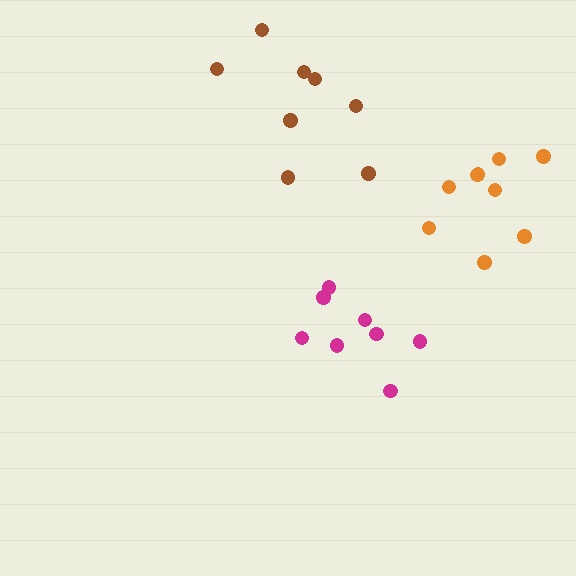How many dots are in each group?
Group 1: 8 dots, Group 2: 9 dots, Group 3: 8 dots (25 total).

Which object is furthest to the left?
The brown cluster is leftmost.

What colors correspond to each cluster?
The clusters are colored: magenta, orange, brown.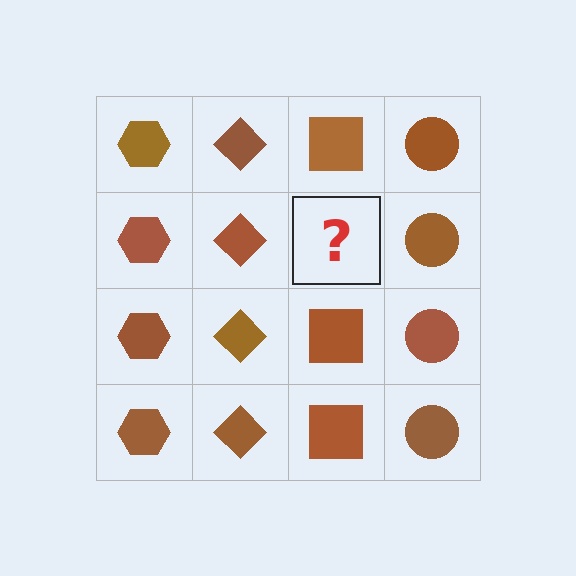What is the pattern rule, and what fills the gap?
The rule is that each column has a consistent shape. The gap should be filled with a brown square.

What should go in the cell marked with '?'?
The missing cell should contain a brown square.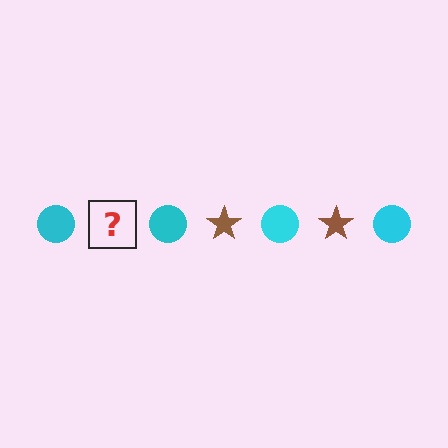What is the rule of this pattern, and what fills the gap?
The rule is that the pattern alternates between cyan circle and brown star. The gap should be filled with a brown star.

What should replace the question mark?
The question mark should be replaced with a brown star.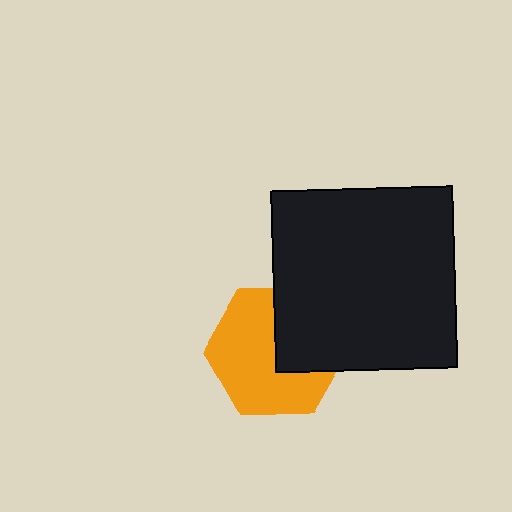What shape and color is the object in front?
The object in front is a black square.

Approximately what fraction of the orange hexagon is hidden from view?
Roughly 36% of the orange hexagon is hidden behind the black square.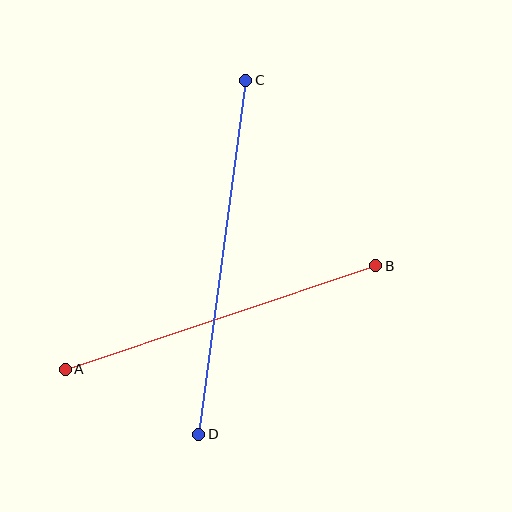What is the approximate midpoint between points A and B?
The midpoint is at approximately (220, 317) pixels.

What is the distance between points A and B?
The distance is approximately 327 pixels.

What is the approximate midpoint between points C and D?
The midpoint is at approximately (222, 257) pixels.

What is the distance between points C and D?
The distance is approximately 357 pixels.